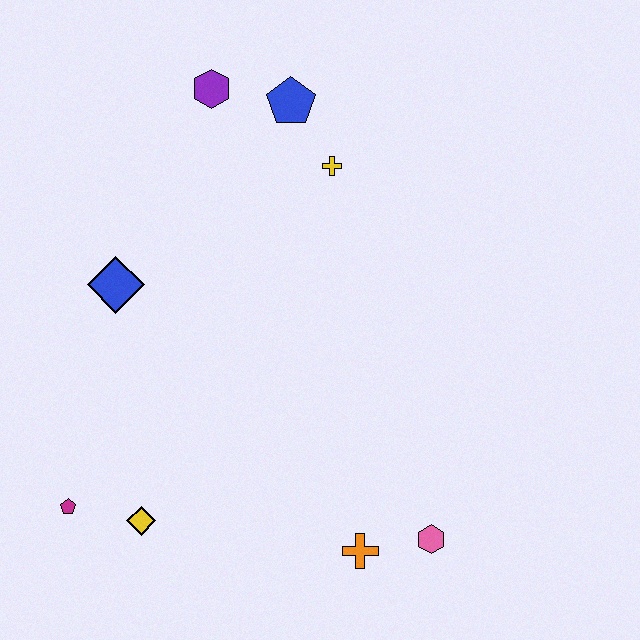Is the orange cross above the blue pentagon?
No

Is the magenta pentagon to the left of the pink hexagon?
Yes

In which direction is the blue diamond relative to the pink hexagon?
The blue diamond is to the left of the pink hexagon.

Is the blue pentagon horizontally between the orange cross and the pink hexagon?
No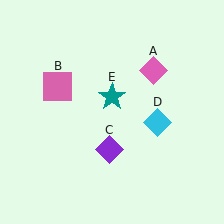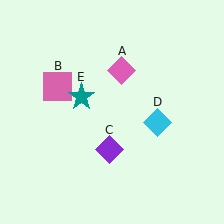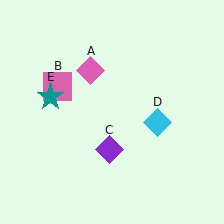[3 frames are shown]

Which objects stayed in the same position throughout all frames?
Pink square (object B) and purple diamond (object C) and cyan diamond (object D) remained stationary.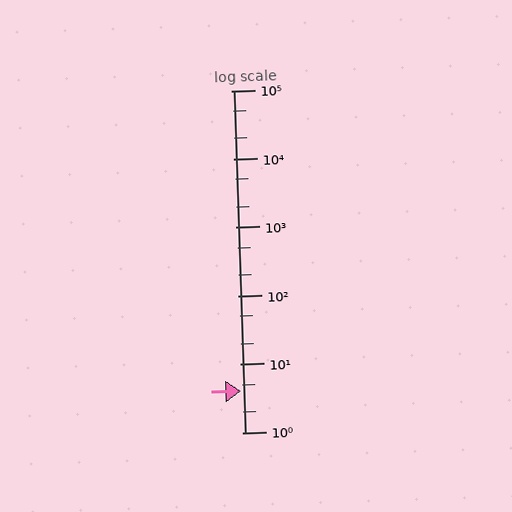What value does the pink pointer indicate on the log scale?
The pointer indicates approximately 4.1.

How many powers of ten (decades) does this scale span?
The scale spans 5 decades, from 1 to 100000.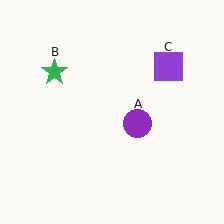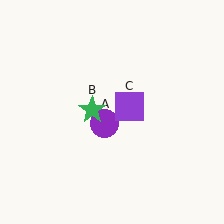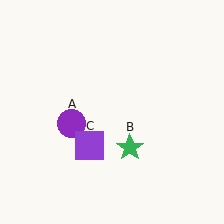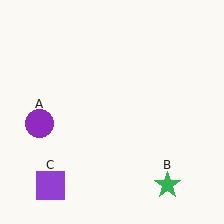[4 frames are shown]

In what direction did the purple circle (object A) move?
The purple circle (object A) moved left.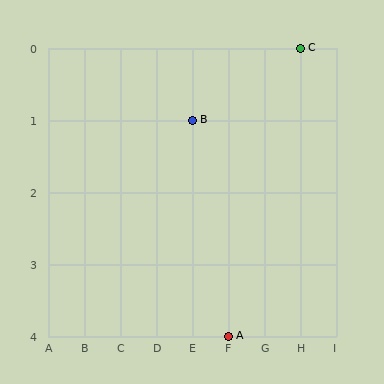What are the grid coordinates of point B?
Point B is at grid coordinates (E, 1).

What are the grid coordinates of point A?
Point A is at grid coordinates (F, 4).